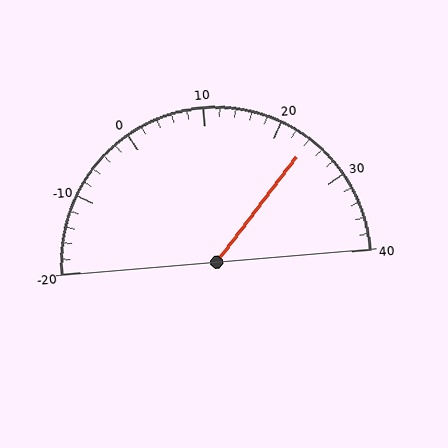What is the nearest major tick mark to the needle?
The nearest major tick mark is 20.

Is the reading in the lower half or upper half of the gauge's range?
The reading is in the upper half of the range (-20 to 40).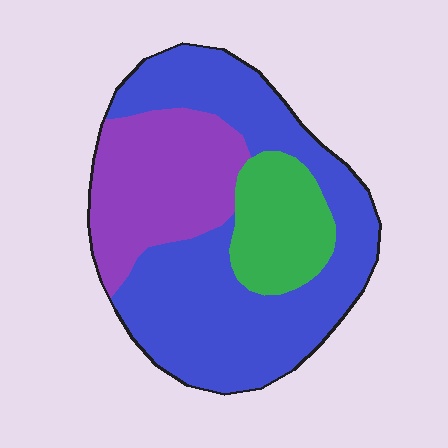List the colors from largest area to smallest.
From largest to smallest: blue, purple, green.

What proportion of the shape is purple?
Purple covers roughly 25% of the shape.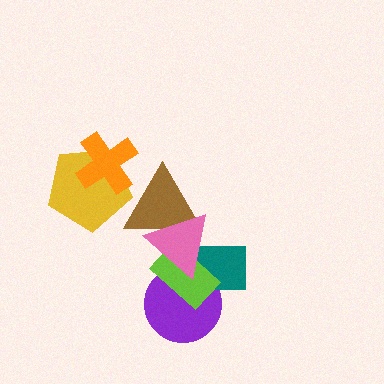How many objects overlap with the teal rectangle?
3 objects overlap with the teal rectangle.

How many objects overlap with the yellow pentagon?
2 objects overlap with the yellow pentagon.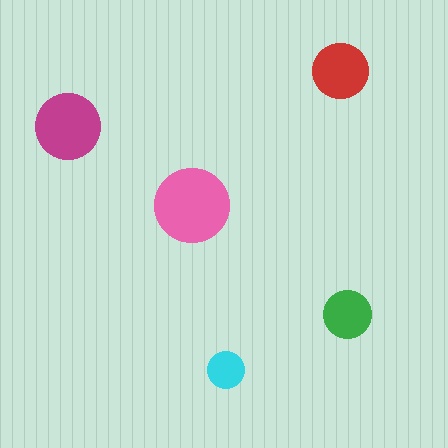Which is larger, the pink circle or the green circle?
The pink one.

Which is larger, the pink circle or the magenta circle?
The pink one.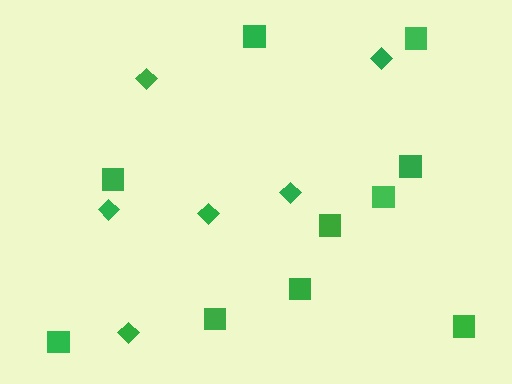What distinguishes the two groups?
There are 2 groups: one group of squares (10) and one group of diamonds (6).